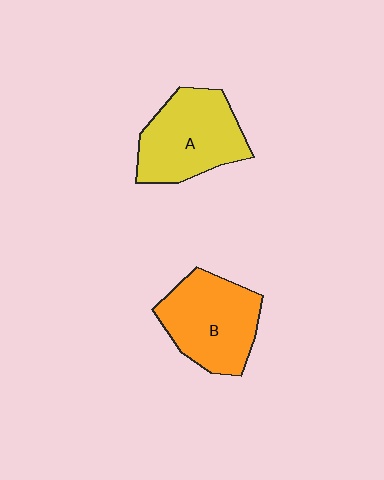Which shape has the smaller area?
Shape B (orange).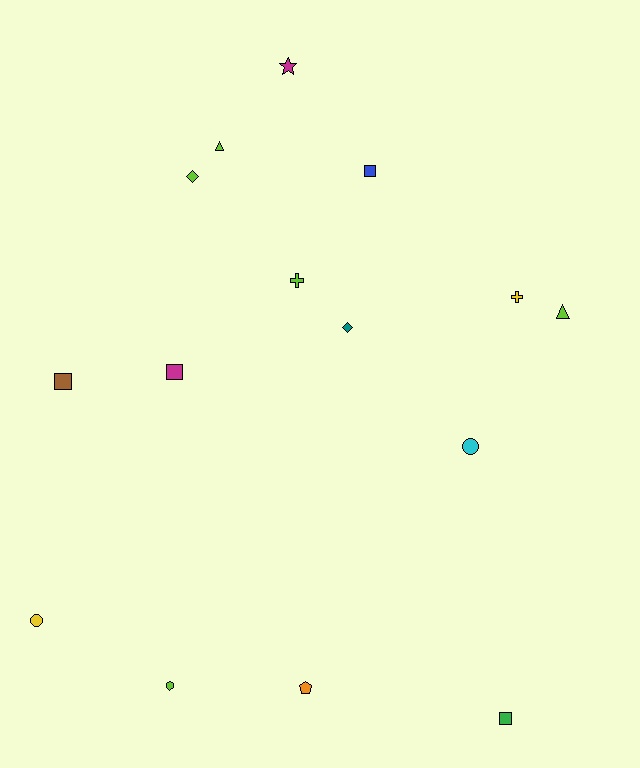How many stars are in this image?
There is 1 star.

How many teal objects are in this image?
There is 1 teal object.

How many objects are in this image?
There are 15 objects.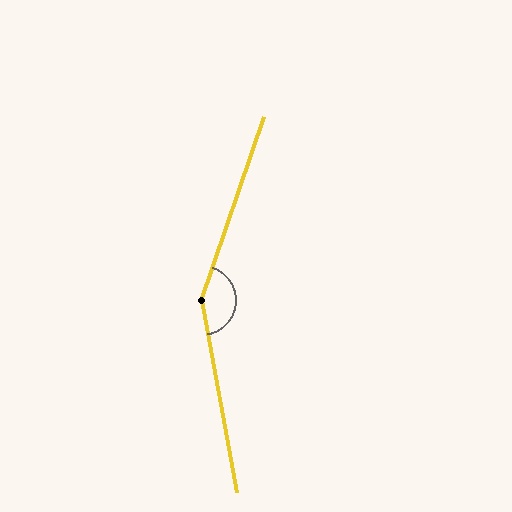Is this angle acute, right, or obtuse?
It is obtuse.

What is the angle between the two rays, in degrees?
Approximately 151 degrees.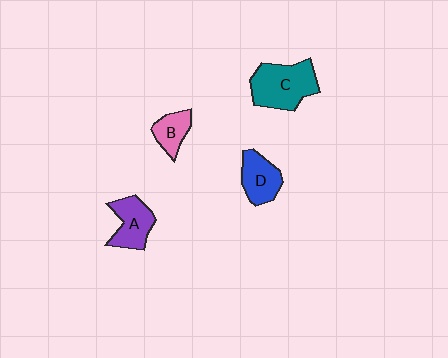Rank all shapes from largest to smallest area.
From largest to smallest: C (teal), A (purple), D (blue), B (pink).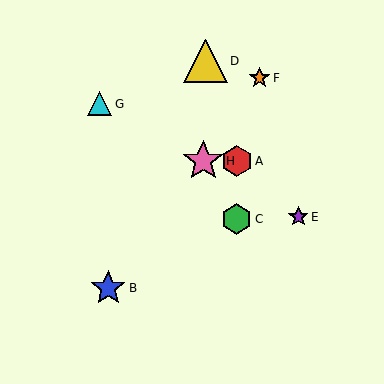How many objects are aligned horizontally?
2 objects (A, H) are aligned horizontally.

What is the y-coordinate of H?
Object H is at y≈161.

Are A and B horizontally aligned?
No, A is at y≈161 and B is at y≈288.